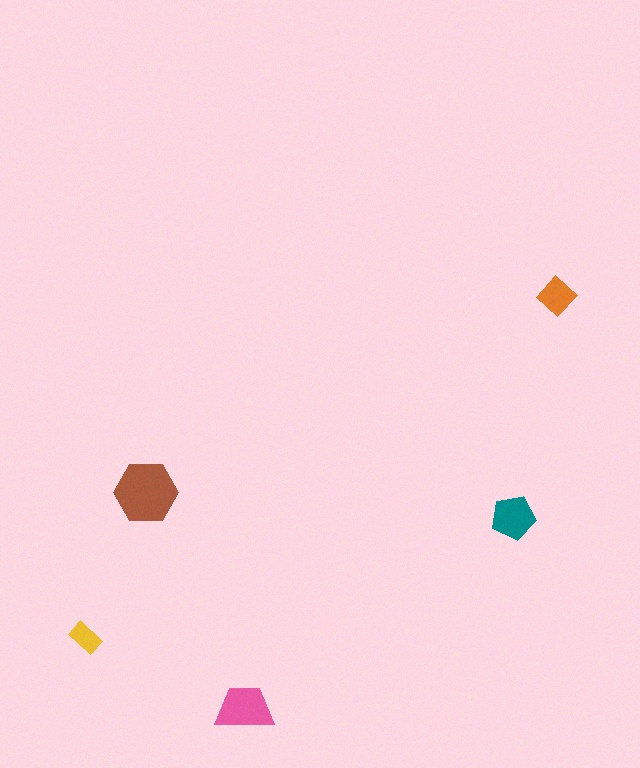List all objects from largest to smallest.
The brown hexagon, the pink trapezoid, the teal pentagon, the orange diamond, the yellow rectangle.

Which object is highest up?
The orange diamond is topmost.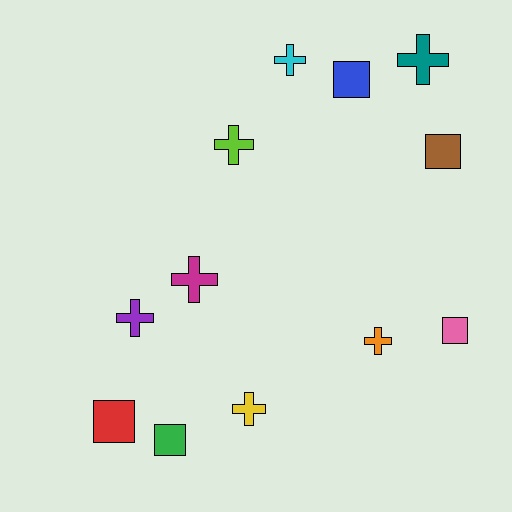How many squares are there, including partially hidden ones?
There are 5 squares.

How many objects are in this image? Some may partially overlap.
There are 12 objects.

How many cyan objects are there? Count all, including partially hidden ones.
There is 1 cyan object.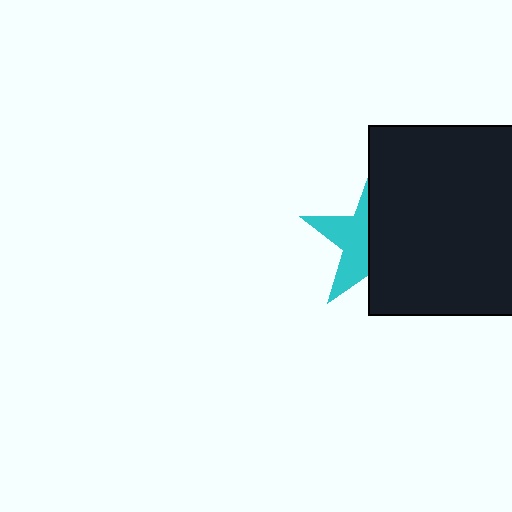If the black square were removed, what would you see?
You would see the complete cyan star.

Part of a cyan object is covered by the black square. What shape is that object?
It is a star.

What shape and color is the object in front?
The object in front is a black square.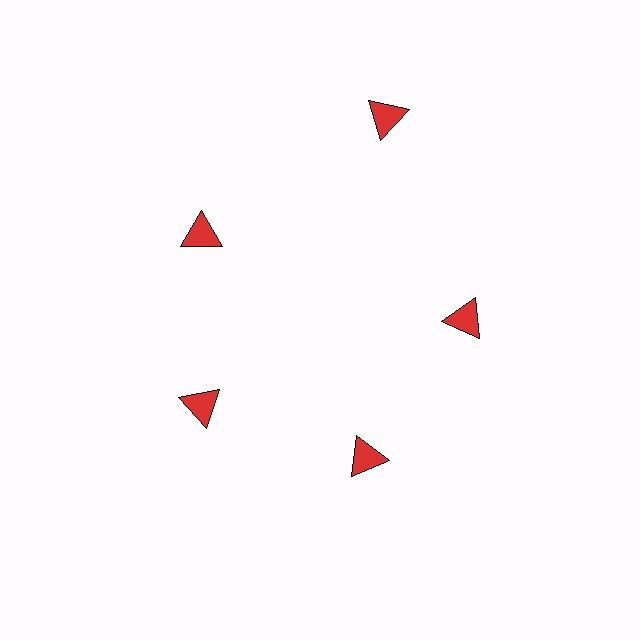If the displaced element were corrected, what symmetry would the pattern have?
It would have 5-fold rotational symmetry — the pattern would map onto itself every 72 degrees.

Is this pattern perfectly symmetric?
No. The 5 red triangles are arranged in a ring, but one element near the 1 o'clock position is pushed outward from the center, breaking the 5-fold rotational symmetry.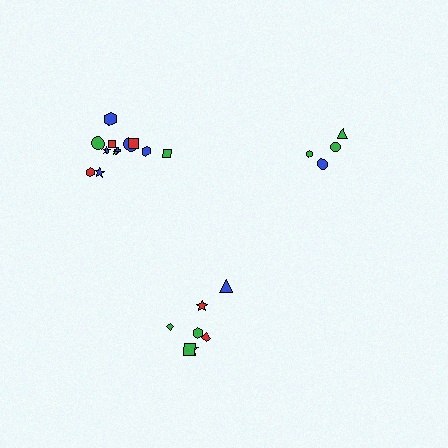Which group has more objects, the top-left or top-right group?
The top-left group.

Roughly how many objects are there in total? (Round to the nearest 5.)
Roughly 25 objects in total.